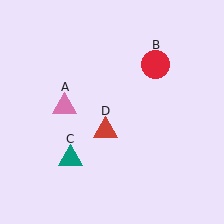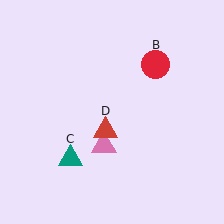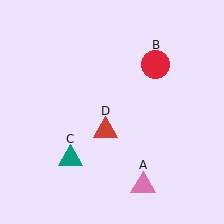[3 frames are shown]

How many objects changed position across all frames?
1 object changed position: pink triangle (object A).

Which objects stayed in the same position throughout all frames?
Red circle (object B) and teal triangle (object C) and red triangle (object D) remained stationary.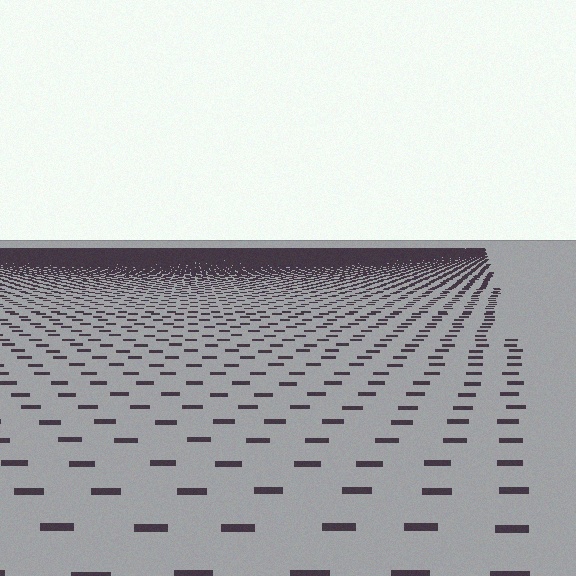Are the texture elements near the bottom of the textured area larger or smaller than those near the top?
Larger. Near the bottom, elements are closer to the viewer and appear at a bigger on-screen size.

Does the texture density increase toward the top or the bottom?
Density increases toward the top.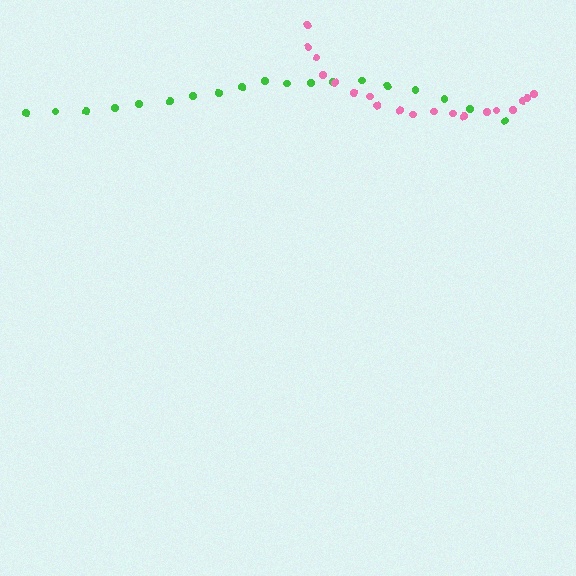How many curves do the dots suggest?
There are 2 distinct paths.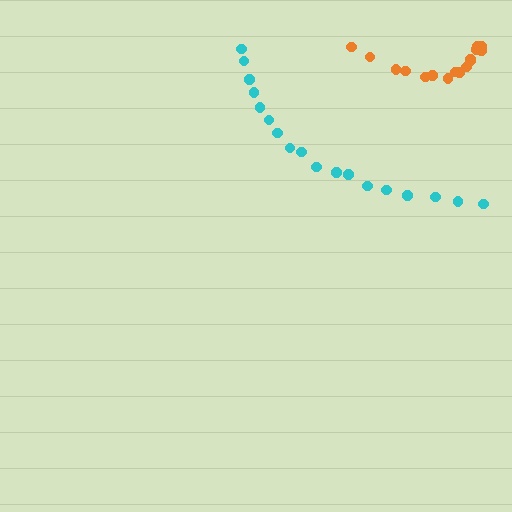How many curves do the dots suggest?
There are 2 distinct paths.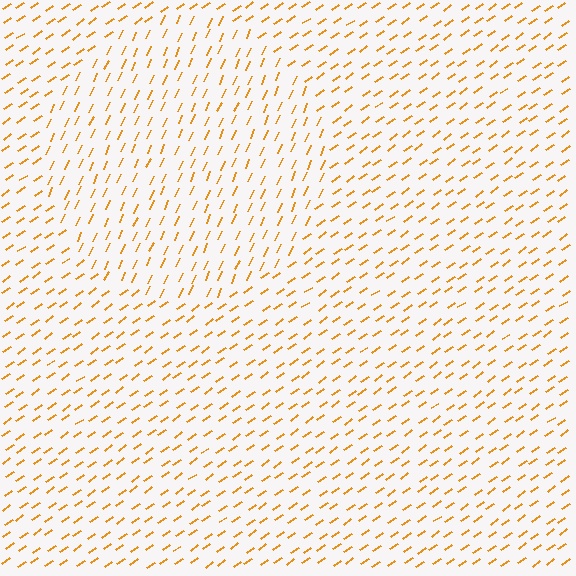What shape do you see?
I see a circle.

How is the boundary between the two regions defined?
The boundary is defined purely by a change in line orientation (approximately 30 degrees difference). All lines are the same color and thickness.